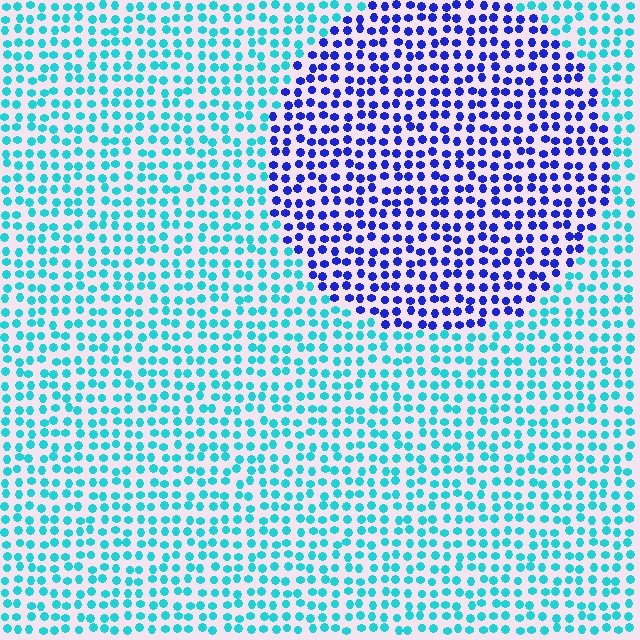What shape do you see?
I see a circle.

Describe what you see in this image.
The image is filled with small cyan elements in a uniform arrangement. A circle-shaped region is visible where the elements are tinted to a slightly different hue, forming a subtle color boundary.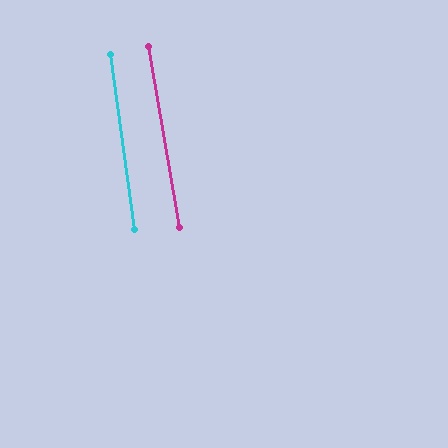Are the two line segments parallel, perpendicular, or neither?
Parallel — their directions differ by only 1.7°.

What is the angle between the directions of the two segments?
Approximately 2 degrees.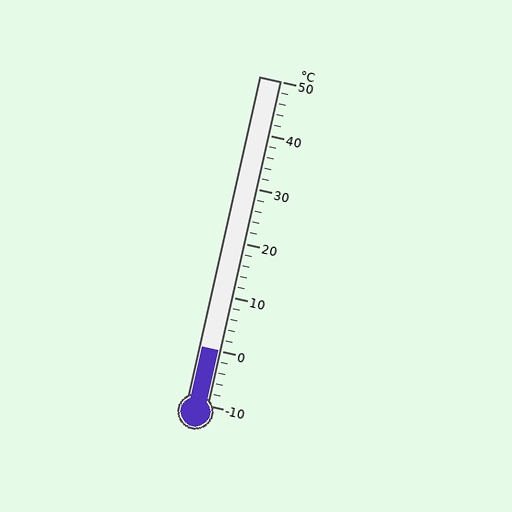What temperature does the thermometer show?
The thermometer shows approximately 0°C.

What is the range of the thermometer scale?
The thermometer scale ranges from -10°C to 50°C.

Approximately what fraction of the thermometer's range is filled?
The thermometer is filled to approximately 15% of its range.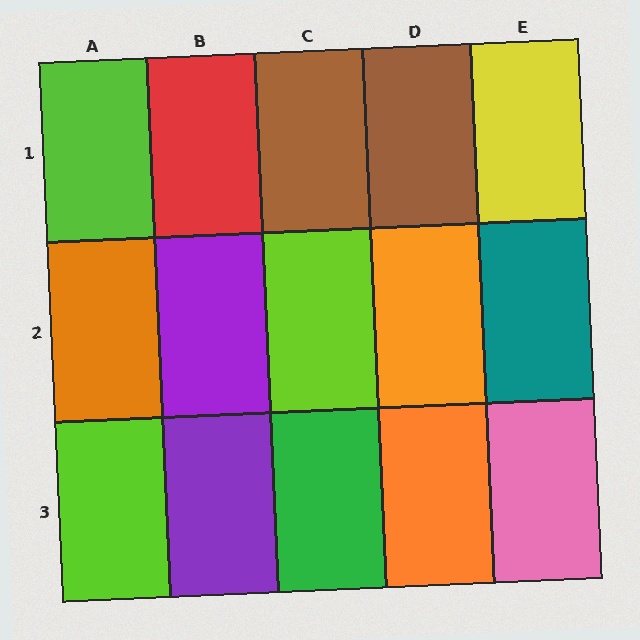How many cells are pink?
1 cell is pink.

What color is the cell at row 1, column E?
Yellow.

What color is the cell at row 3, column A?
Lime.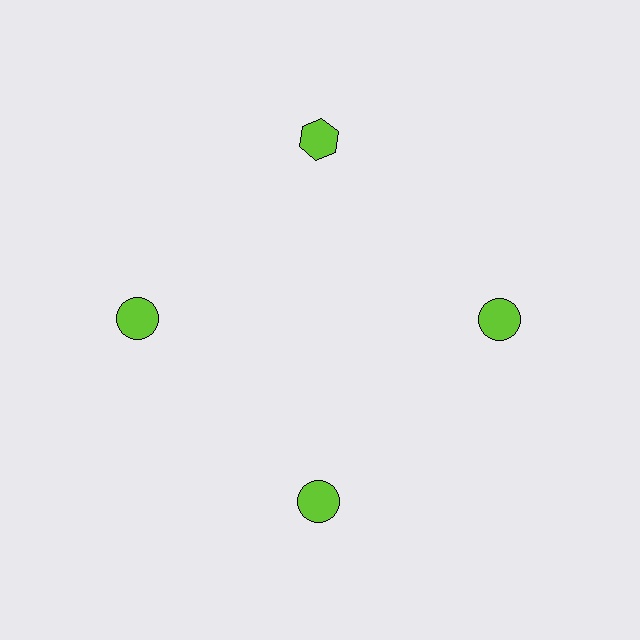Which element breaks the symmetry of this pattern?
The lime hexagon at roughly the 12 o'clock position breaks the symmetry. All other shapes are lime circles.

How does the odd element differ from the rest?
It has a different shape: hexagon instead of circle.